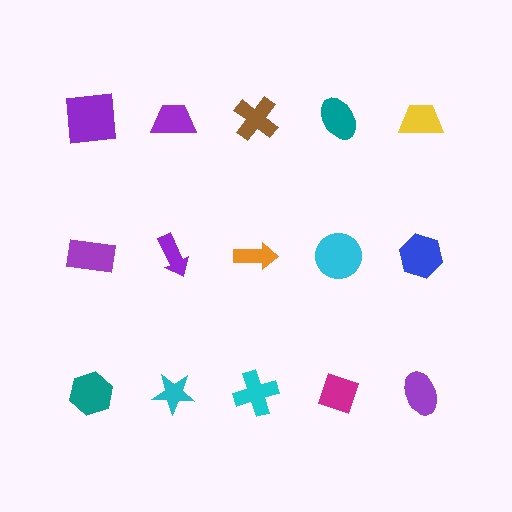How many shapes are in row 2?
5 shapes.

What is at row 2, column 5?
A blue hexagon.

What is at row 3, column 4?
A magenta diamond.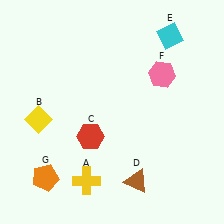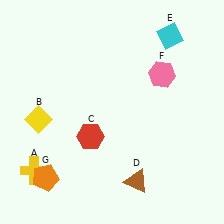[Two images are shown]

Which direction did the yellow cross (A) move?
The yellow cross (A) moved left.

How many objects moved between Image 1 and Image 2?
1 object moved between the two images.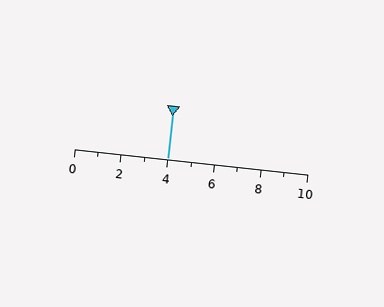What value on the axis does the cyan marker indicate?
The marker indicates approximately 4.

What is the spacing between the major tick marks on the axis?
The major ticks are spaced 2 apart.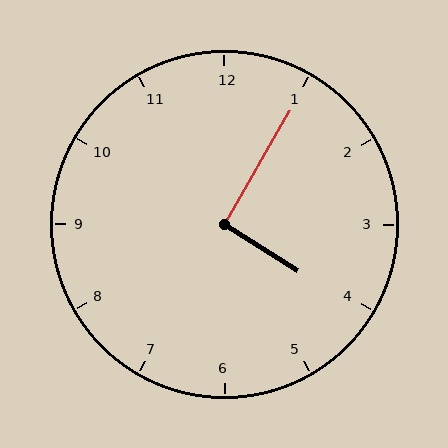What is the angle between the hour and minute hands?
Approximately 92 degrees.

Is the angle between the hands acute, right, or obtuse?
It is right.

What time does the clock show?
4:05.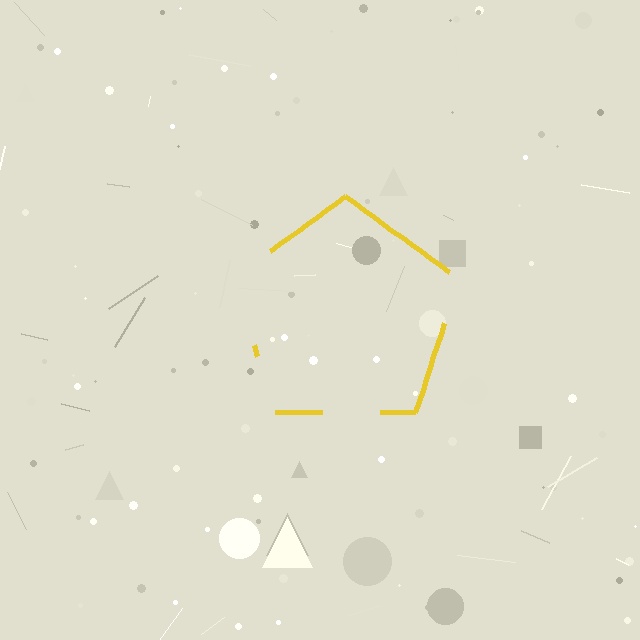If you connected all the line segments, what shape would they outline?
They would outline a pentagon.